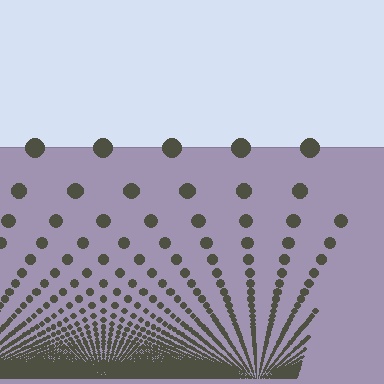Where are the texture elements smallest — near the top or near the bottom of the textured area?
Near the bottom.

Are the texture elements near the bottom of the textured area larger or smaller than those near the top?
Smaller. The gradient is inverted — elements near the bottom are smaller and denser.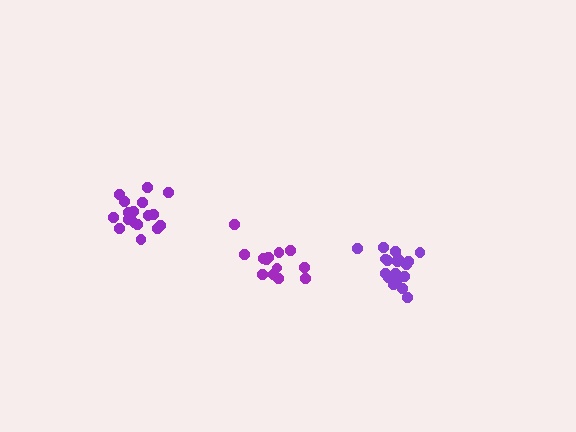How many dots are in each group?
Group 1: 17 dots, Group 2: 13 dots, Group 3: 18 dots (48 total).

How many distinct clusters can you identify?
There are 3 distinct clusters.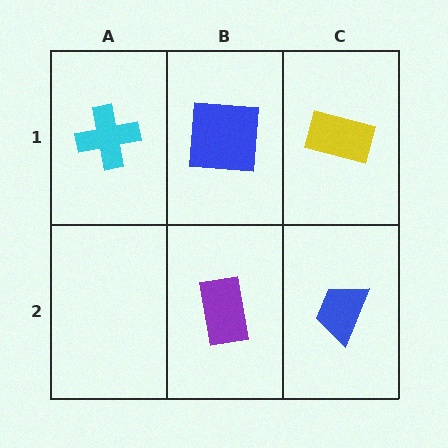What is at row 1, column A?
A cyan cross.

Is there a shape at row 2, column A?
No, that cell is empty.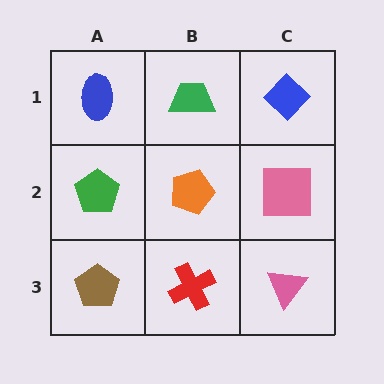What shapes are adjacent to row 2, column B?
A green trapezoid (row 1, column B), a red cross (row 3, column B), a green pentagon (row 2, column A), a pink square (row 2, column C).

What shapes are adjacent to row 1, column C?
A pink square (row 2, column C), a green trapezoid (row 1, column B).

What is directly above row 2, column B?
A green trapezoid.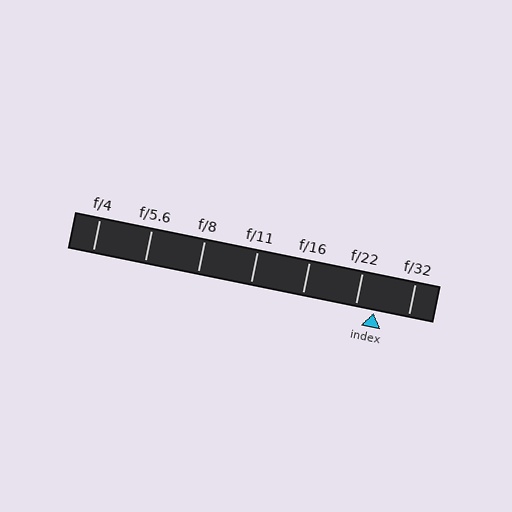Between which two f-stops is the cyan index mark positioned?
The index mark is between f/22 and f/32.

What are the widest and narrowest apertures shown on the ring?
The widest aperture shown is f/4 and the narrowest is f/32.